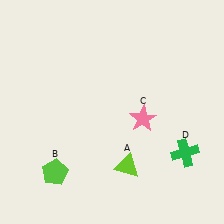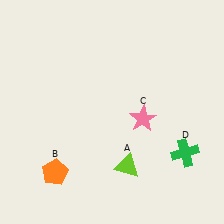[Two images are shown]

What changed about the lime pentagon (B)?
In Image 1, B is lime. In Image 2, it changed to orange.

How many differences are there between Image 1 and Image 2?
There is 1 difference between the two images.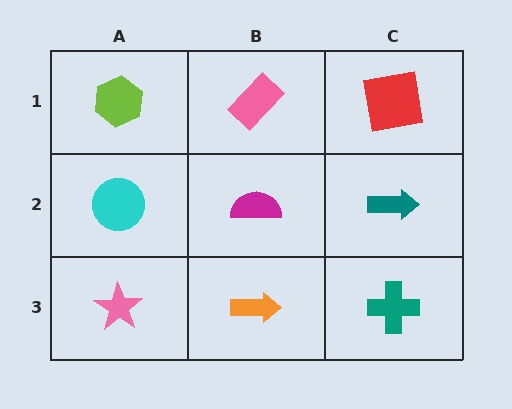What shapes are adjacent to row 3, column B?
A magenta semicircle (row 2, column B), a pink star (row 3, column A), a teal cross (row 3, column C).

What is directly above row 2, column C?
A red square.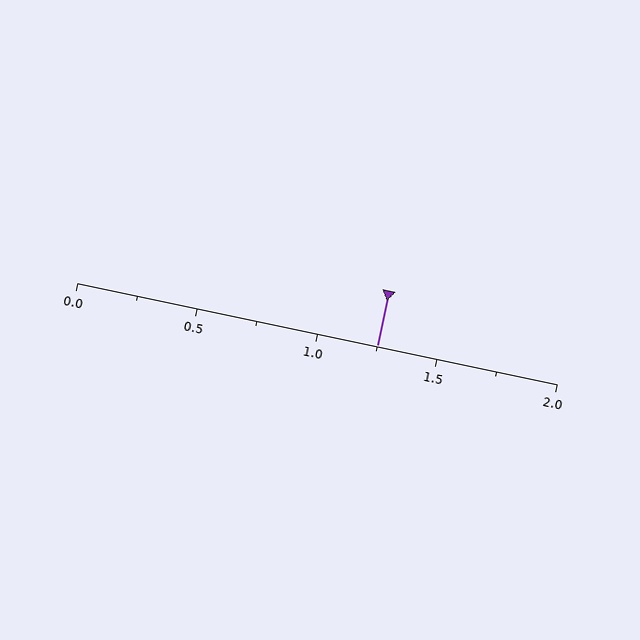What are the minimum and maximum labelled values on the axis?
The axis runs from 0.0 to 2.0.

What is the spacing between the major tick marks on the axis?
The major ticks are spaced 0.5 apart.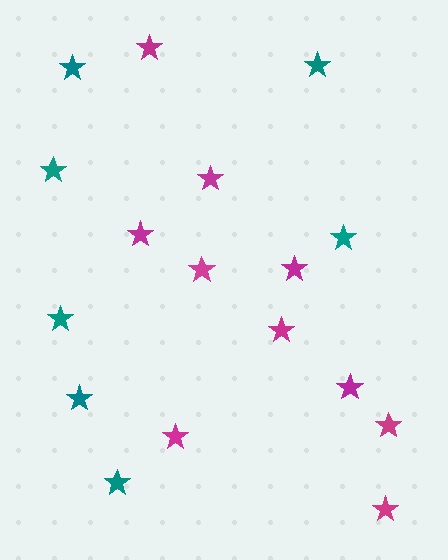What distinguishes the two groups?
There are 2 groups: one group of teal stars (7) and one group of magenta stars (10).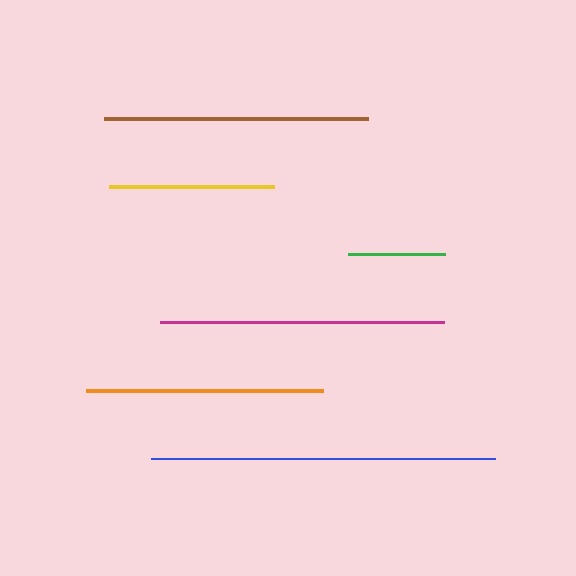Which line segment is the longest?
The blue line is the longest at approximately 344 pixels.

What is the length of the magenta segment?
The magenta segment is approximately 284 pixels long.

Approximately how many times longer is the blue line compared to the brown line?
The blue line is approximately 1.3 times the length of the brown line.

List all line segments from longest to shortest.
From longest to shortest: blue, magenta, brown, orange, yellow, green.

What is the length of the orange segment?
The orange segment is approximately 237 pixels long.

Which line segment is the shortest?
The green line is the shortest at approximately 96 pixels.